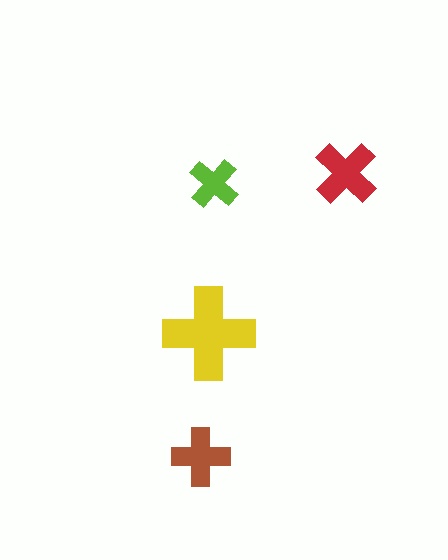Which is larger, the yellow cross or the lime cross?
The yellow one.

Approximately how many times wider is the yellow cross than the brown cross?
About 1.5 times wider.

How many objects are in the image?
There are 4 objects in the image.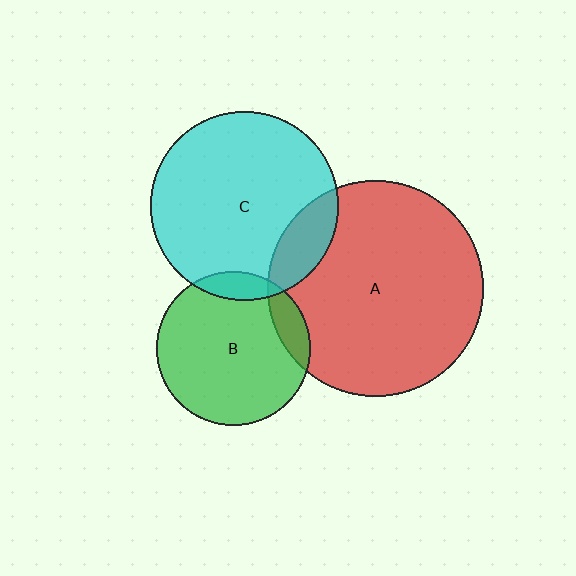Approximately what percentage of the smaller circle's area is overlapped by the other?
Approximately 15%.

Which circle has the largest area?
Circle A (red).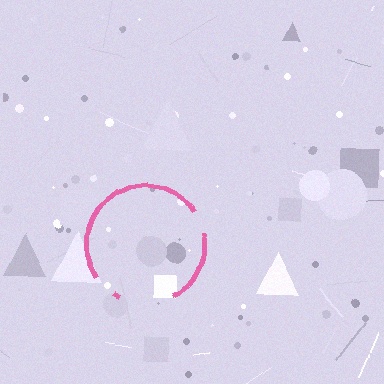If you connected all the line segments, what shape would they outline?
They would outline a circle.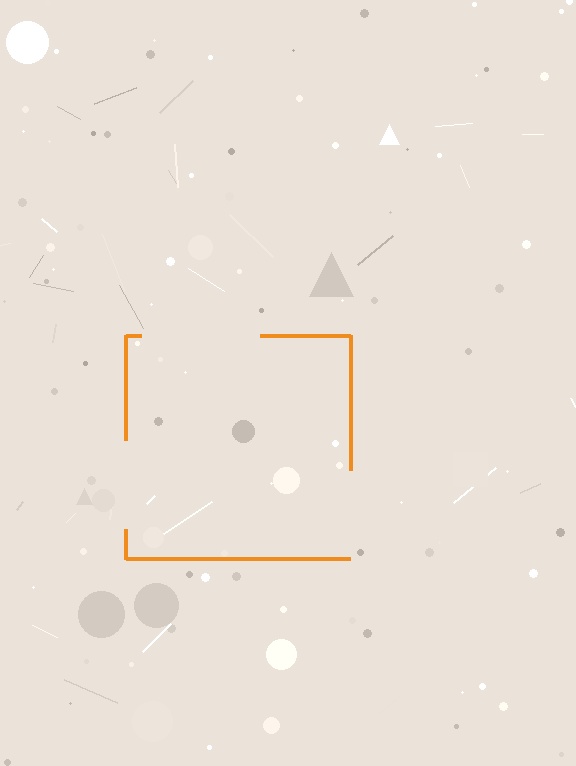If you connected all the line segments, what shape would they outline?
They would outline a square.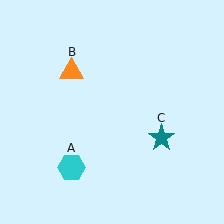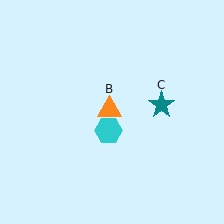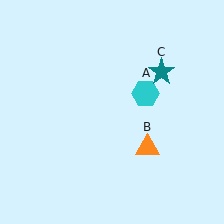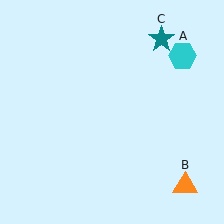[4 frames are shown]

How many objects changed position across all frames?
3 objects changed position: cyan hexagon (object A), orange triangle (object B), teal star (object C).